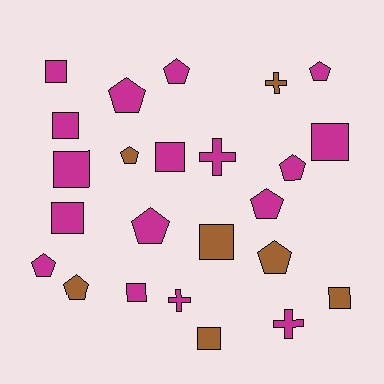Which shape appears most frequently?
Pentagon, with 10 objects.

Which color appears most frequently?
Magenta, with 17 objects.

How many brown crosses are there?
There is 1 brown cross.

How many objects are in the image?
There are 24 objects.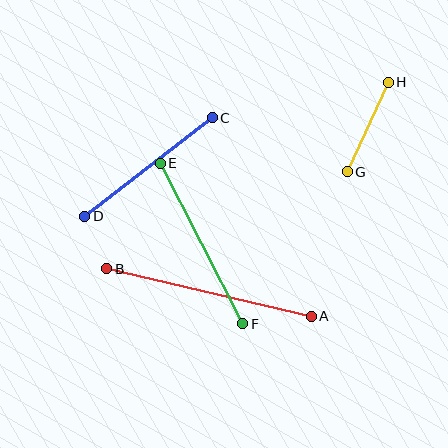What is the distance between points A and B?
The distance is approximately 210 pixels.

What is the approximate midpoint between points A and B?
The midpoint is at approximately (209, 293) pixels.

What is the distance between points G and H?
The distance is approximately 99 pixels.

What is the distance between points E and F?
The distance is approximately 180 pixels.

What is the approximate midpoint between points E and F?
The midpoint is at approximately (202, 243) pixels.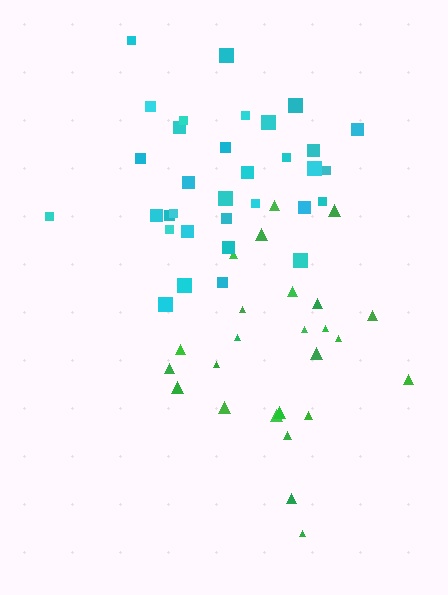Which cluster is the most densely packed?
Cyan.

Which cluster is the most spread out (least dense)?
Green.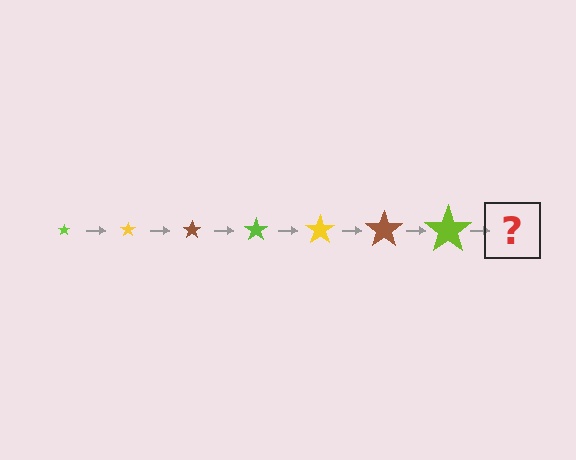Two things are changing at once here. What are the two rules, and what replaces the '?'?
The two rules are that the star grows larger each step and the color cycles through lime, yellow, and brown. The '?' should be a yellow star, larger than the previous one.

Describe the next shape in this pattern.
It should be a yellow star, larger than the previous one.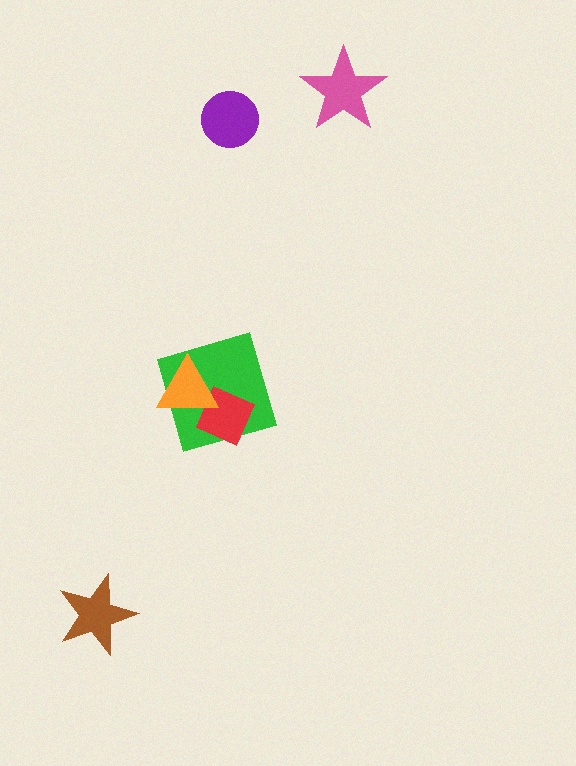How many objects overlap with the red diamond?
2 objects overlap with the red diamond.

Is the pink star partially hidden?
No, no other shape covers it.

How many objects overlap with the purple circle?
0 objects overlap with the purple circle.